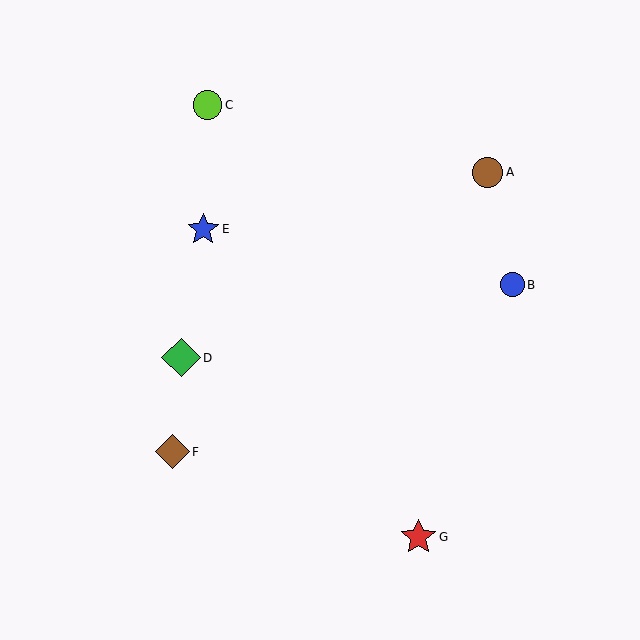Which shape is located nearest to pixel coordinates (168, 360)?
The green diamond (labeled D) at (181, 358) is nearest to that location.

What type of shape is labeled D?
Shape D is a green diamond.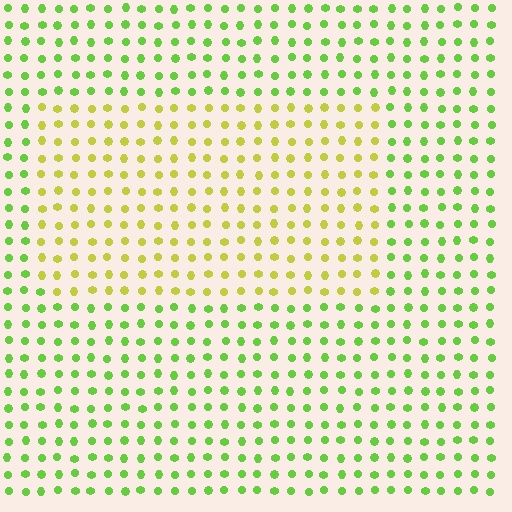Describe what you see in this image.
The image is filled with small lime elements in a uniform arrangement. A rectangle-shaped region is visible where the elements are tinted to a slightly different hue, forming a subtle color boundary.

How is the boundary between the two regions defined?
The boundary is defined purely by a slight shift in hue (about 38 degrees). Spacing, size, and orientation are identical on both sides.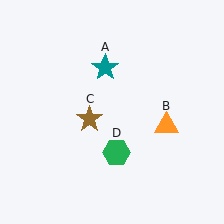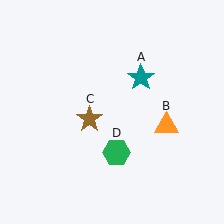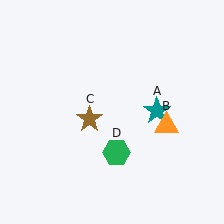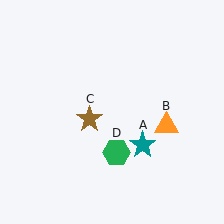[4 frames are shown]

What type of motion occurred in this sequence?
The teal star (object A) rotated clockwise around the center of the scene.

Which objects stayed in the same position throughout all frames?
Orange triangle (object B) and brown star (object C) and green hexagon (object D) remained stationary.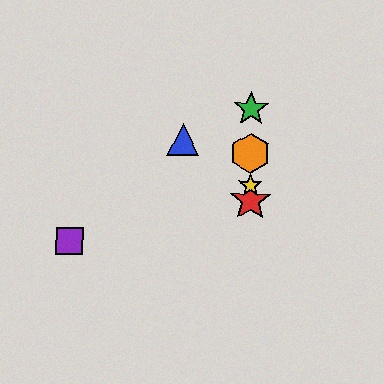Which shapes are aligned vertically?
The red star, the green star, the yellow star, the orange hexagon are aligned vertically.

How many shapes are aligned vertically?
4 shapes (the red star, the green star, the yellow star, the orange hexagon) are aligned vertically.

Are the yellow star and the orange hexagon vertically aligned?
Yes, both are at x≈250.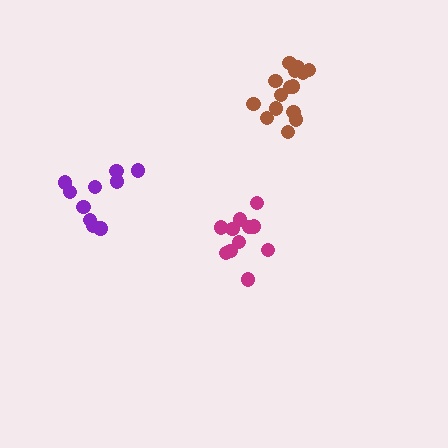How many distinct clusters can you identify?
There are 3 distinct clusters.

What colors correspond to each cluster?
The clusters are colored: brown, magenta, purple.